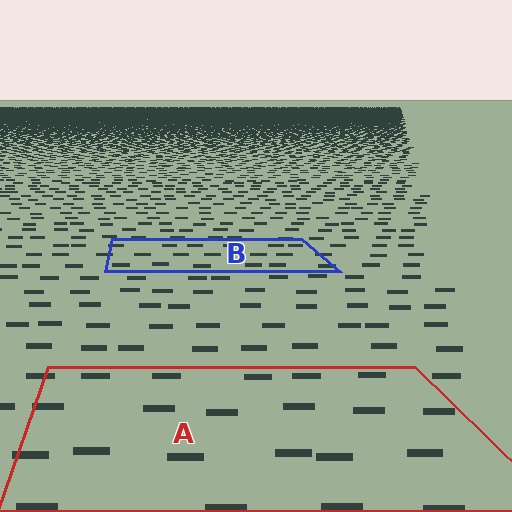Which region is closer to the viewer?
Region A is closer. The texture elements there are larger and more spread out.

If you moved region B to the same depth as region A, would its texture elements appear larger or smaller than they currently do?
They would appear larger. At a closer depth, the same texture elements are projected at a bigger on-screen size.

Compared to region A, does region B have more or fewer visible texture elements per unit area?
Region B has more texture elements per unit area — they are packed more densely because it is farther away.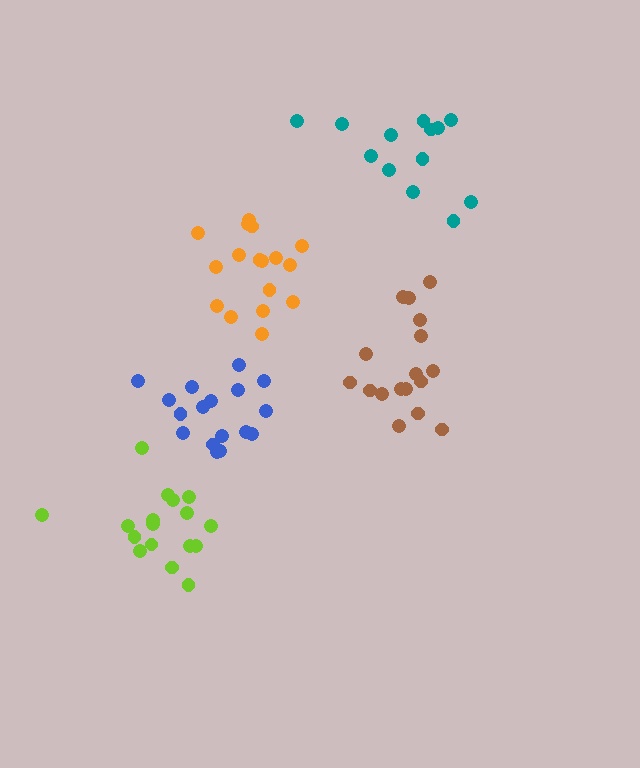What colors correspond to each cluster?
The clusters are colored: blue, brown, lime, orange, teal.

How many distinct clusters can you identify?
There are 5 distinct clusters.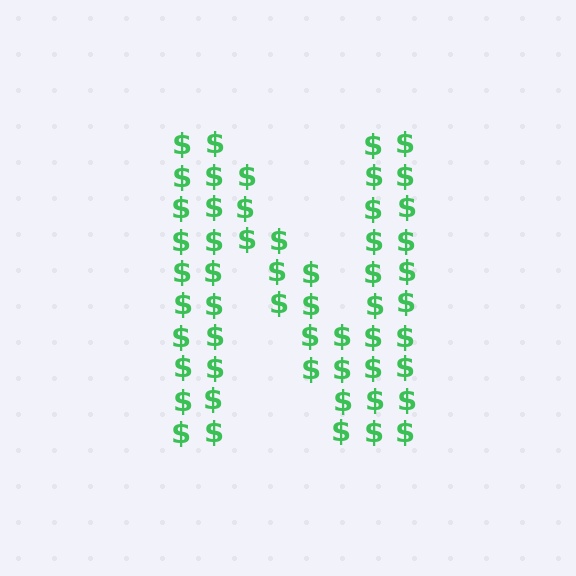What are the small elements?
The small elements are dollar signs.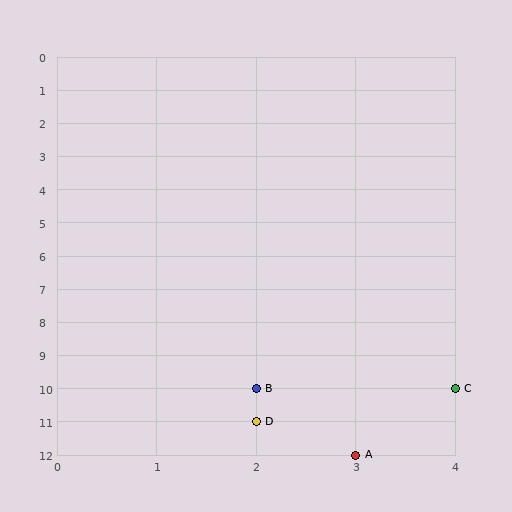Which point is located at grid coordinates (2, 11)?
Point D is at (2, 11).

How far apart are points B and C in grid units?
Points B and C are 2 columns apart.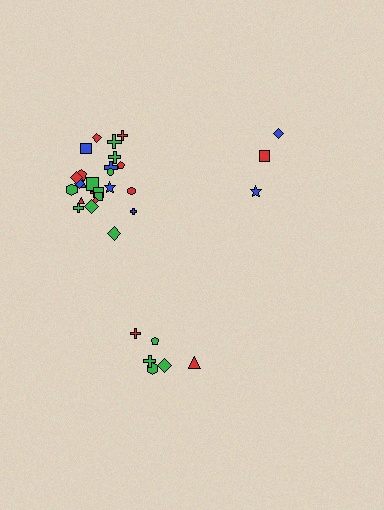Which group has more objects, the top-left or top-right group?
The top-left group.